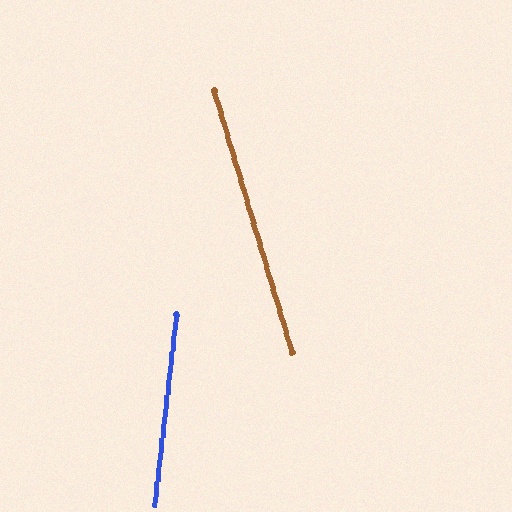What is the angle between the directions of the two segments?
Approximately 23 degrees.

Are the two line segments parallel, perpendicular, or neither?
Neither parallel nor perpendicular — they differ by about 23°.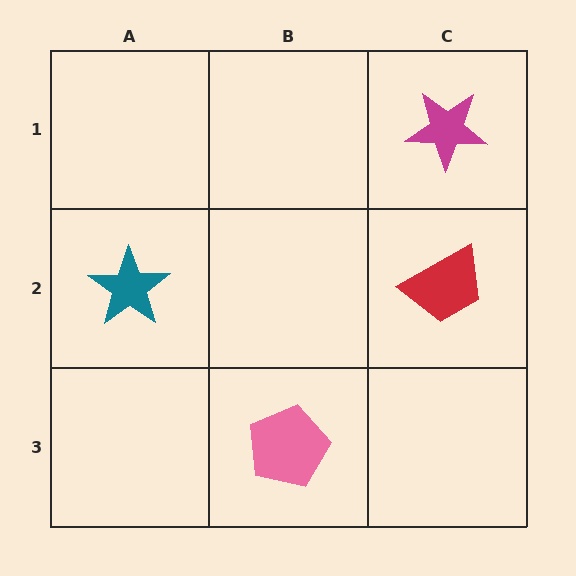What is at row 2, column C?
A red trapezoid.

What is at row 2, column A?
A teal star.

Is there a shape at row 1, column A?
No, that cell is empty.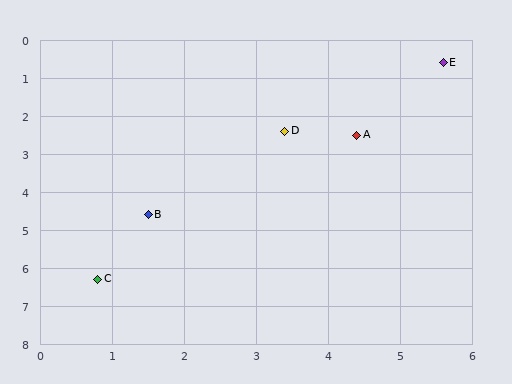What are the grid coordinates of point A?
Point A is at approximately (4.4, 2.5).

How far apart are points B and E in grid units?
Points B and E are about 5.7 grid units apart.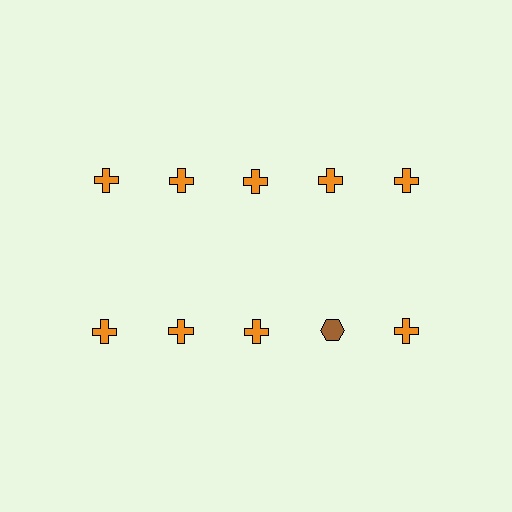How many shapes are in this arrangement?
There are 10 shapes arranged in a grid pattern.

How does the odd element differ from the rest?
It differs in both color (brown instead of orange) and shape (hexagon instead of cross).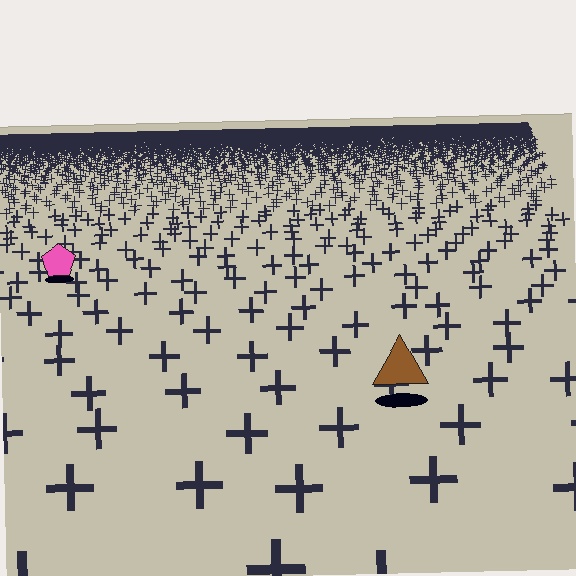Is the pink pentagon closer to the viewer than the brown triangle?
No. The brown triangle is closer — you can tell from the texture gradient: the ground texture is coarser near it.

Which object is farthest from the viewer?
The pink pentagon is farthest from the viewer. It appears smaller and the ground texture around it is denser.